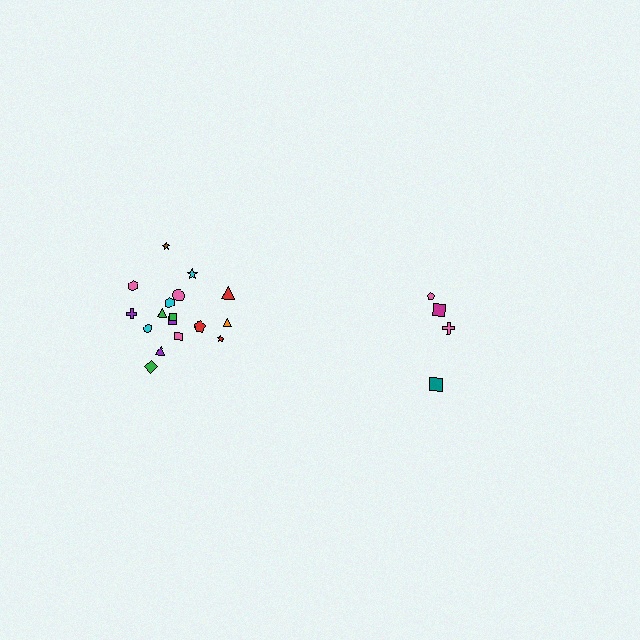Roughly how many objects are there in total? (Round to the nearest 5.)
Roughly 20 objects in total.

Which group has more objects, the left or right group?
The left group.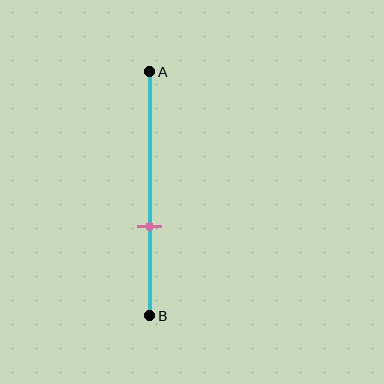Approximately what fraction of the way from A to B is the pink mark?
The pink mark is approximately 65% of the way from A to B.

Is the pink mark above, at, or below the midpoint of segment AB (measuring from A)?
The pink mark is below the midpoint of segment AB.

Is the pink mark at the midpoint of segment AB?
No, the mark is at about 65% from A, not at the 50% midpoint.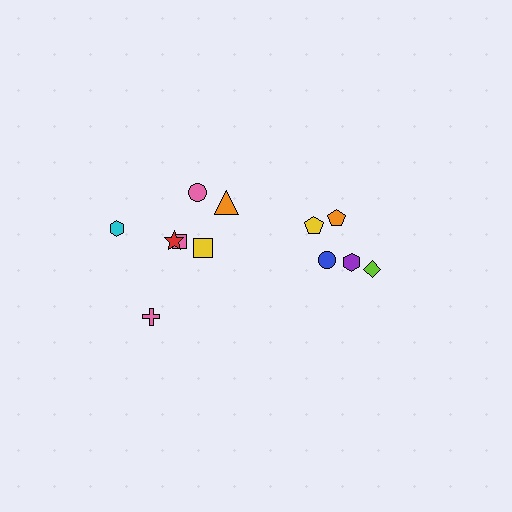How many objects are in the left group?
There are 7 objects.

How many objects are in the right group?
There are 5 objects.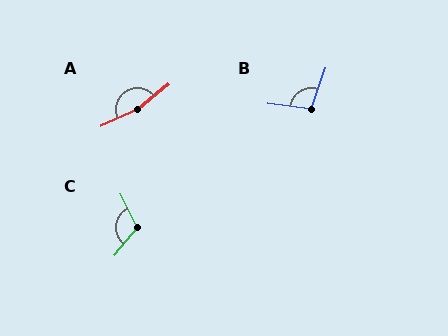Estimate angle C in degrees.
Approximately 114 degrees.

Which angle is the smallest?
B, at approximately 102 degrees.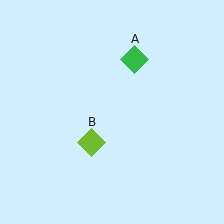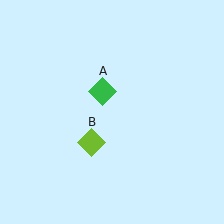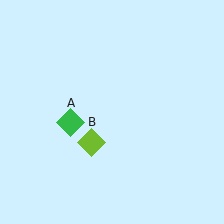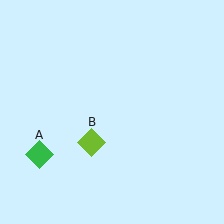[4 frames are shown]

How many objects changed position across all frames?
1 object changed position: green diamond (object A).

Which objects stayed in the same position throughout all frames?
Lime diamond (object B) remained stationary.